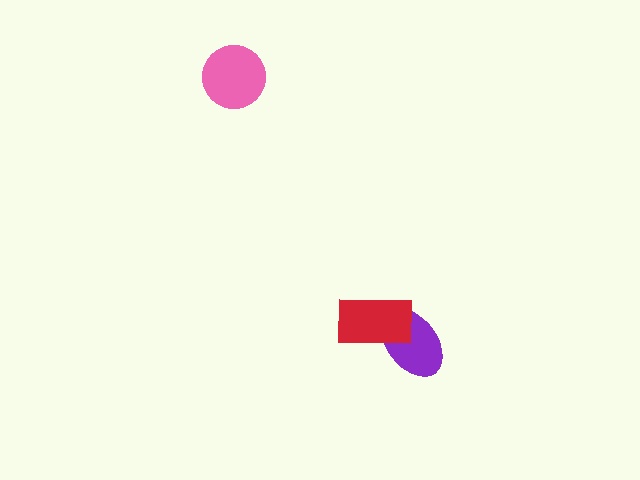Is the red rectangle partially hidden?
No, no other shape covers it.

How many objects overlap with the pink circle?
0 objects overlap with the pink circle.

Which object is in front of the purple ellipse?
The red rectangle is in front of the purple ellipse.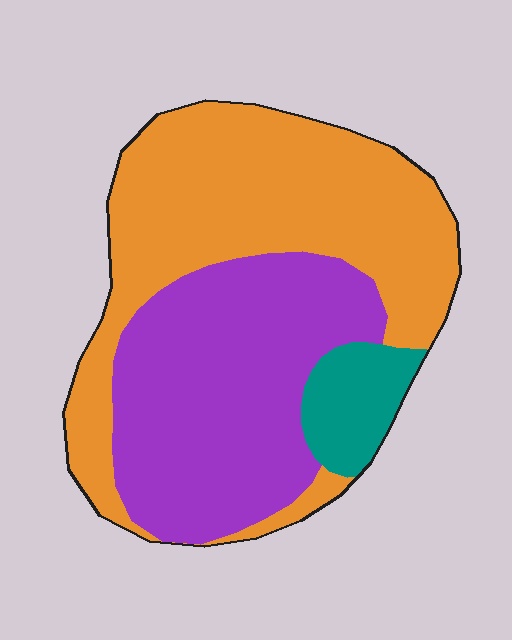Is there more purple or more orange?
Orange.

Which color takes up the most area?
Orange, at roughly 50%.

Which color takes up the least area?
Teal, at roughly 10%.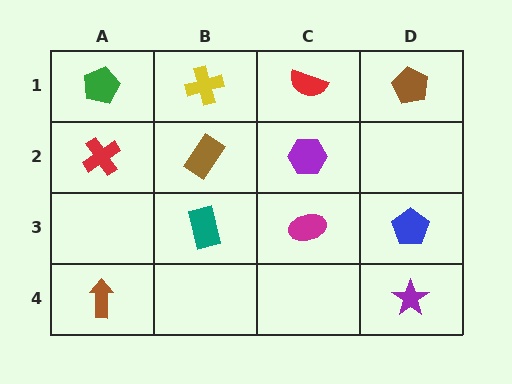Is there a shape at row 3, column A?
No, that cell is empty.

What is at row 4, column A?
A brown arrow.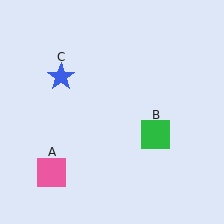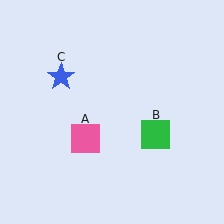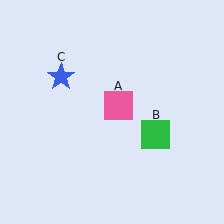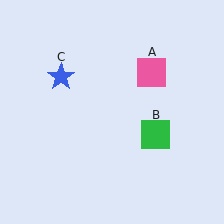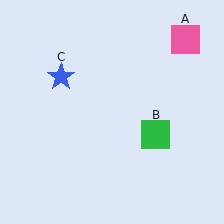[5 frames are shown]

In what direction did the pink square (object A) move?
The pink square (object A) moved up and to the right.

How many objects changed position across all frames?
1 object changed position: pink square (object A).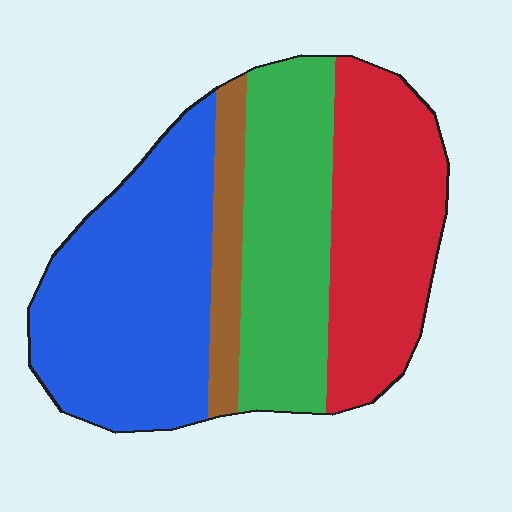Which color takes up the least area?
Brown, at roughly 10%.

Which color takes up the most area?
Blue, at roughly 35%.